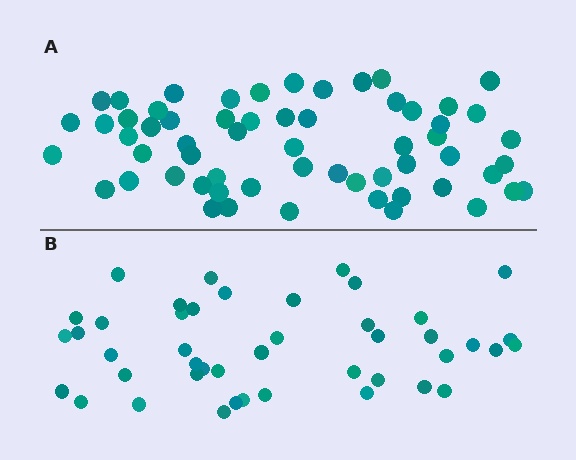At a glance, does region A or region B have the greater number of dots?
Region A (the top region) has more dots.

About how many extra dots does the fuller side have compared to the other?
Region A has approximately 15 more dots than region B.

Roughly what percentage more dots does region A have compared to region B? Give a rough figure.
About 35% more.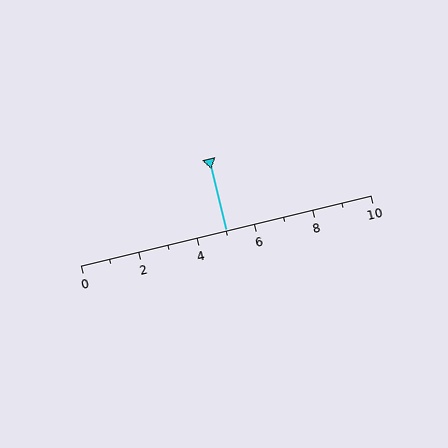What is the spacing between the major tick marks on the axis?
The major ticks are spaced 2 apart.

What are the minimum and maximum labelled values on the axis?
The axis runs from 0 to 10.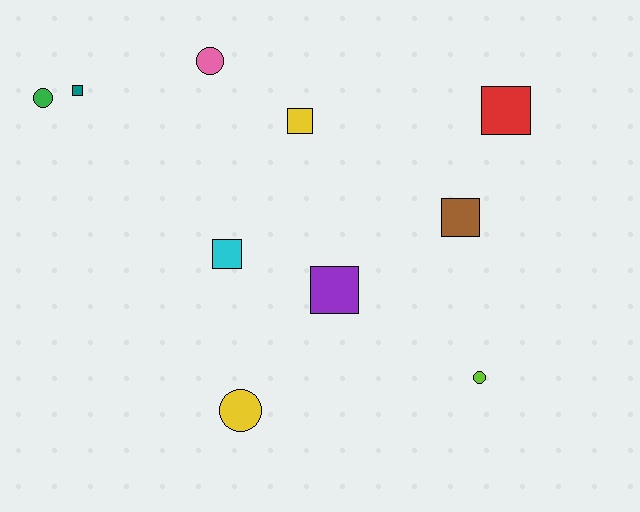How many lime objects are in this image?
There is 1 lime object.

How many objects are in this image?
There are 10 objects.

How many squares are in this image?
There are 6 squares.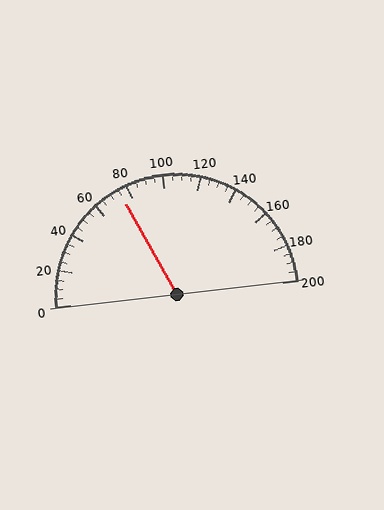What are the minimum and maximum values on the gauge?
The gauge ranges from 0 to 200.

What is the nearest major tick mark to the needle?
The nearest major tick mark is 80.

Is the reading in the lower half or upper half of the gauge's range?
The reading is in the lower half of the range (0 to 200).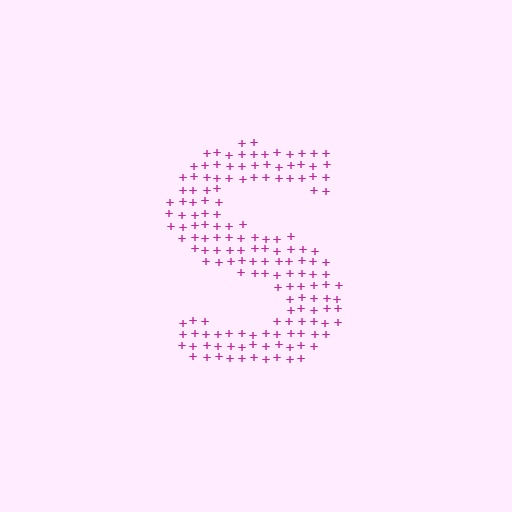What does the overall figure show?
The overall figure shows the letter S.